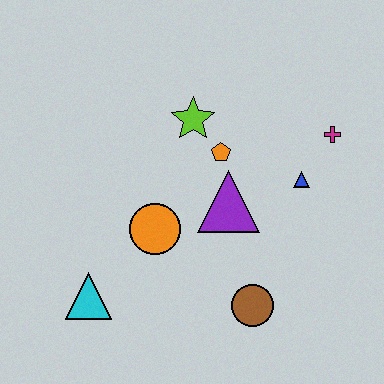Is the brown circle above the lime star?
No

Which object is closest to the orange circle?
The purple triangle is closest to the orange circle.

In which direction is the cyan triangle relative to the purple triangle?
The cyan triangle is to the left of the purple triangle.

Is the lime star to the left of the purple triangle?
Yes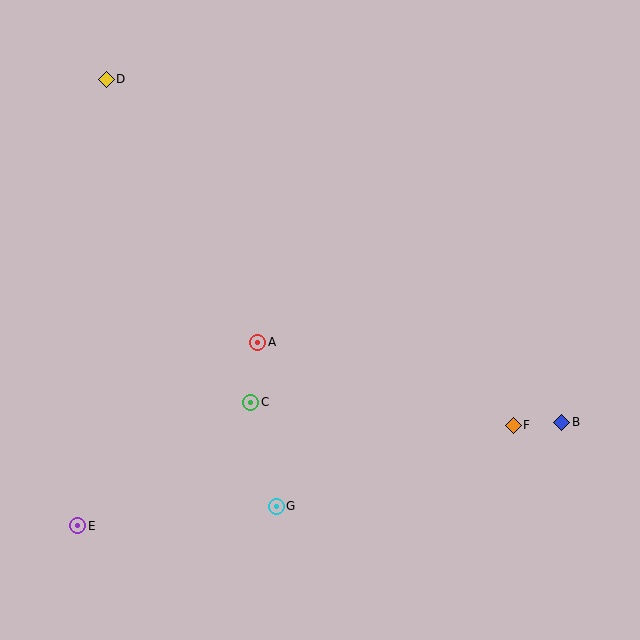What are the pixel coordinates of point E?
Point E is at (78, 526).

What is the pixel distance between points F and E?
The distance between F and E is 447 pixels.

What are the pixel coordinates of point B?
Point B is at (562, 422).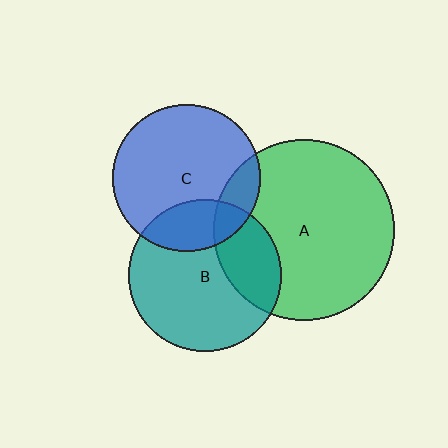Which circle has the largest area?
Circle A (green).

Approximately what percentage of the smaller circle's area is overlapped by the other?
Approximately 30%.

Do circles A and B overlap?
Yes.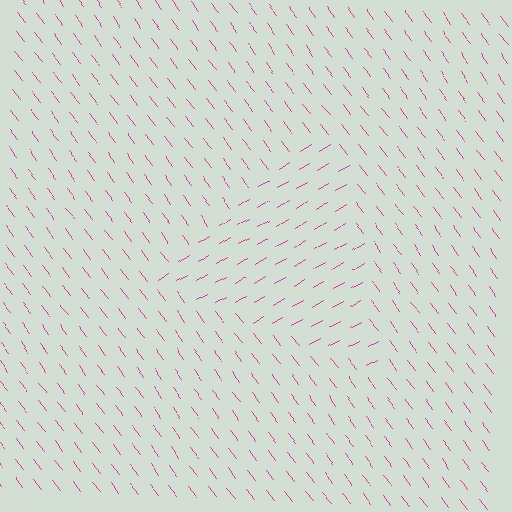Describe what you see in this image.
The image is filled with small magenta line segments. A triangle region in the image has lines oriented differently from the surrounding lines, creating a visible texture boundary.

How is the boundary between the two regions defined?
The boundary is defined purely by a change in line orientation (approximately 83 degrees difference). All lines are the same color and thickness.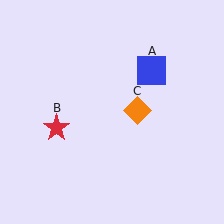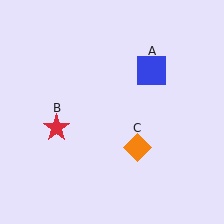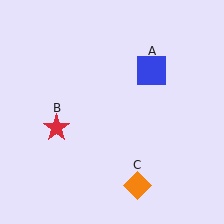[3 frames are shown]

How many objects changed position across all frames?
1 object changed position: orange diamond (object C).